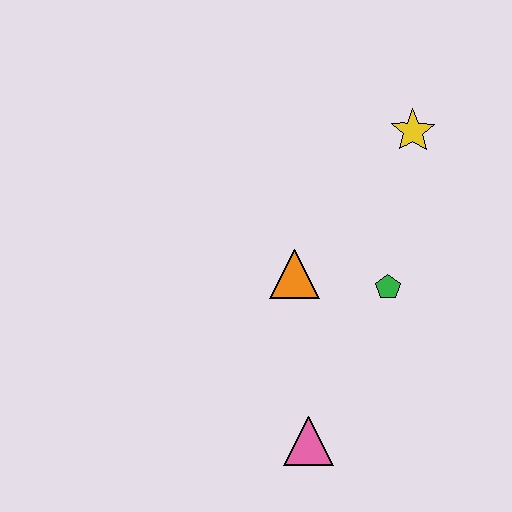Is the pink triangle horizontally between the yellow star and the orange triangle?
Yes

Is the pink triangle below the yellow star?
Yes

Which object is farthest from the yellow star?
The pink triangle is farthest from the yellow star.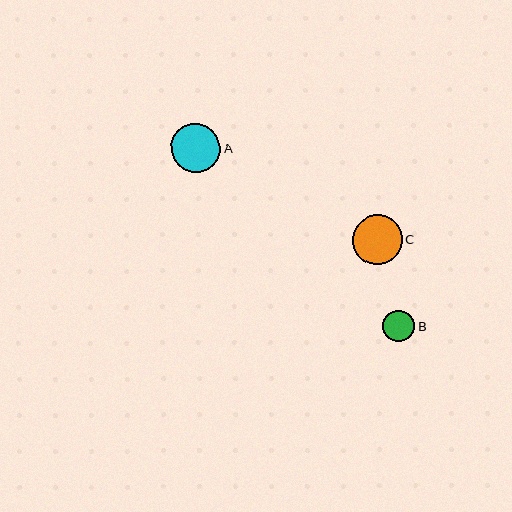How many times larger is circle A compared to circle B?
Circle A is approximately 1.5 times the size of circle B.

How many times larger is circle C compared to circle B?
Circle C is approximately 1.6 times the size of circle B.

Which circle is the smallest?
Circle B is the smallest with a size of approximately 32 pixels.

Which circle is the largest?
Circle C is the largest with a size of approximately 50 pixels.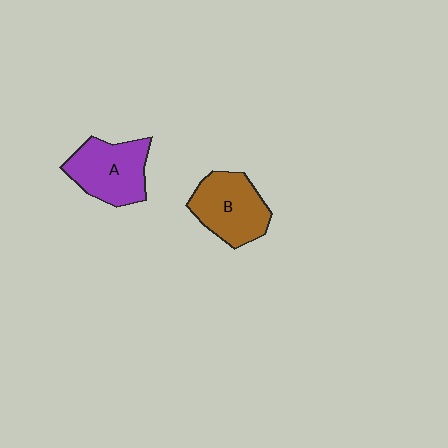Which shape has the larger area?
Shape A (purple).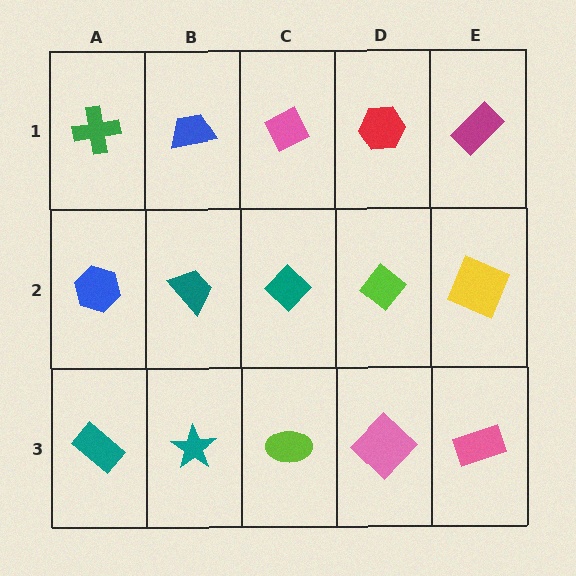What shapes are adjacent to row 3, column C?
A teal diamond (row 2, column C), a teal star (row 3, column B), a pink diamond (row 3, column D).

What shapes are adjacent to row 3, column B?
A teal trapezoid (row 2, column B), a teal rectangle (row 3, column A), a lime ellipse (row 3, column C).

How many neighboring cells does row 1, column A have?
2.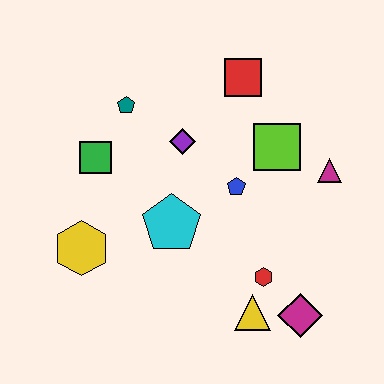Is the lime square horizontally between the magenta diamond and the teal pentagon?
Yes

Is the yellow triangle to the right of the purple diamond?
Yes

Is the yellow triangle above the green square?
No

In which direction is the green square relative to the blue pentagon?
The green square is to the left of the blue pentagon.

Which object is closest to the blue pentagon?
The lime square is closest to the blue pentagon.